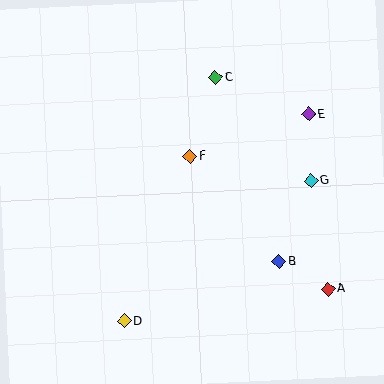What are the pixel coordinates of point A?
Point A is at (328, 289).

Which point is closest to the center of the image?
Point F at (190, 156) is closest to the center.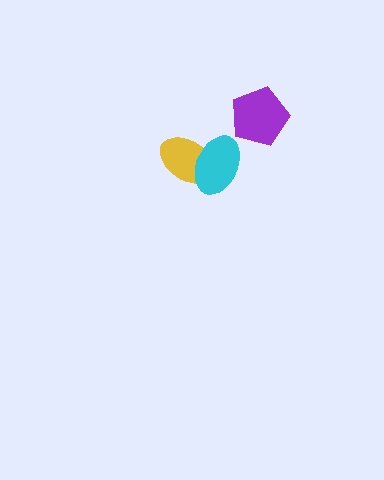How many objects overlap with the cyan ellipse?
1 object overlaps with the cyan ellipse.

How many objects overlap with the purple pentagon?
0 objects overlap with the purple pentagon.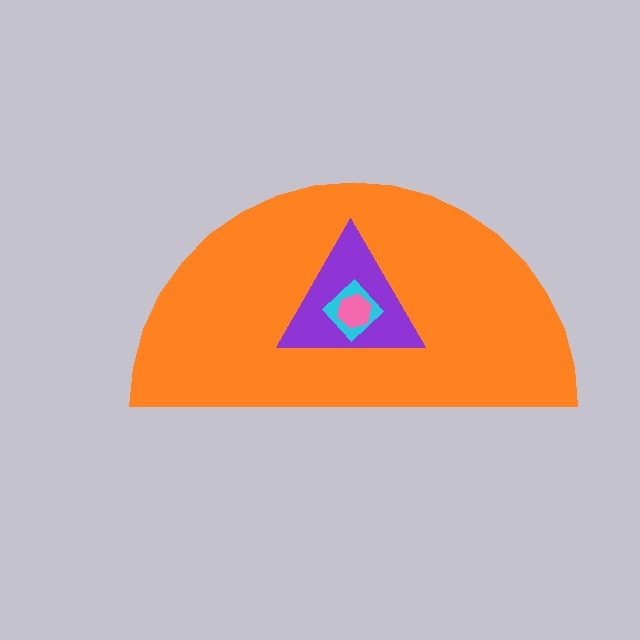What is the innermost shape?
The pink hexagon.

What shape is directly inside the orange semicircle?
The purple triangle.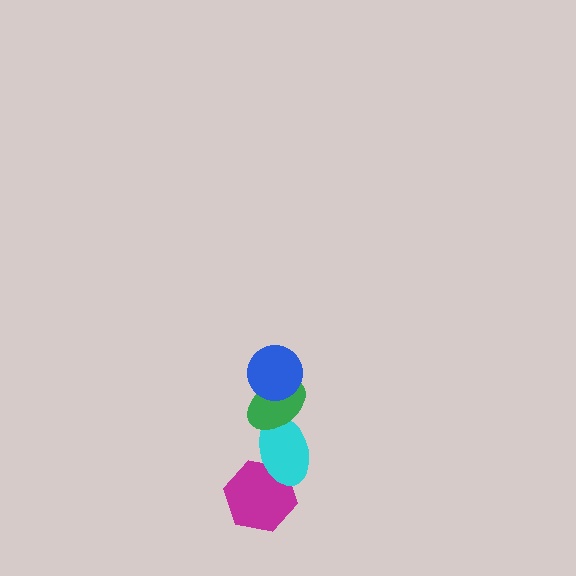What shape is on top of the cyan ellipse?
The green ellipse is on top of the cyan ellipse.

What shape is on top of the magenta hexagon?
The cyan ellipse is on top of the magenta hexagon.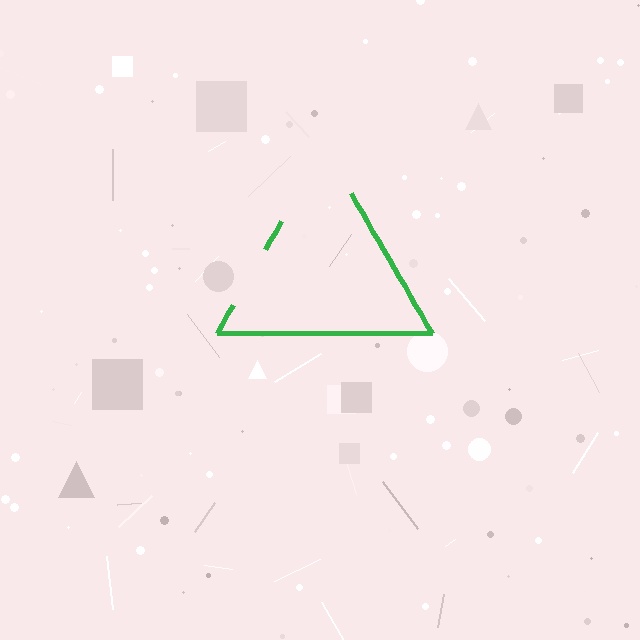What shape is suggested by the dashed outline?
The dashed outline suggests a triangle.